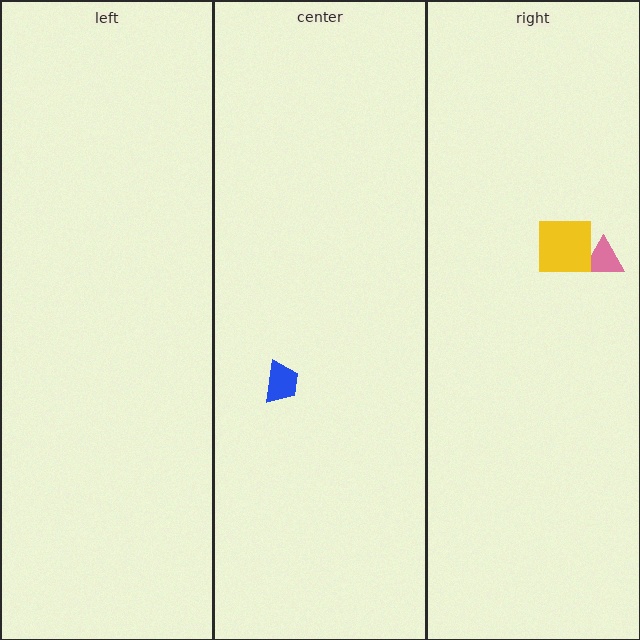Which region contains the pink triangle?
The right region.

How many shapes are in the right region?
2.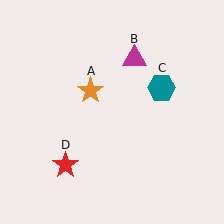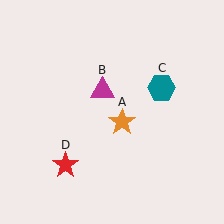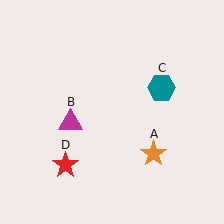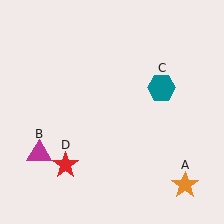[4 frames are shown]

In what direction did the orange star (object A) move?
The orange star (object A) moved down and to the right.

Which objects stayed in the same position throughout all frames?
Teal hexagon (object C) and red star (object D) remained stationary.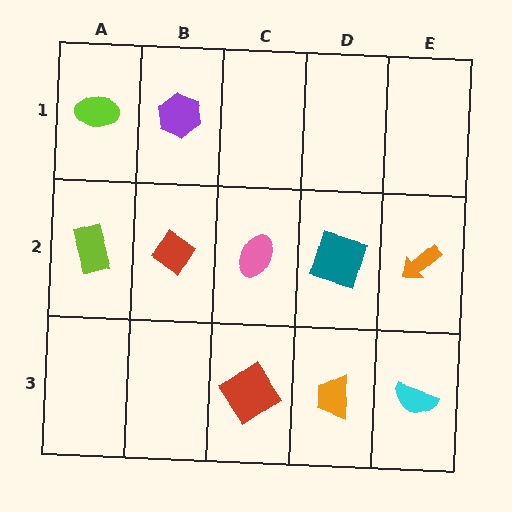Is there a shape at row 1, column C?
No, that cell is empty.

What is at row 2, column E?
An orange arrow.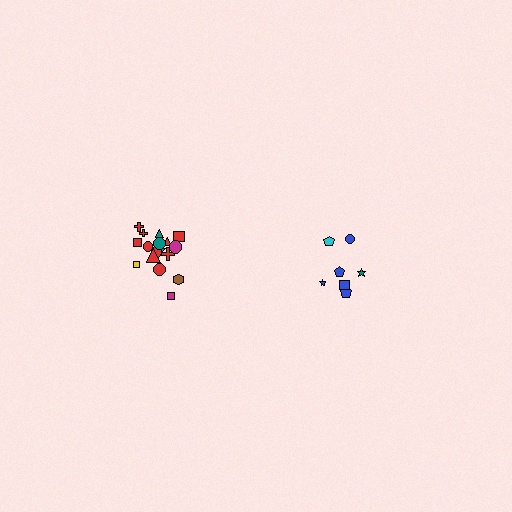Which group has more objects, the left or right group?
The left group.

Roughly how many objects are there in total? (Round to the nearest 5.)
Roughly 25 objects in total.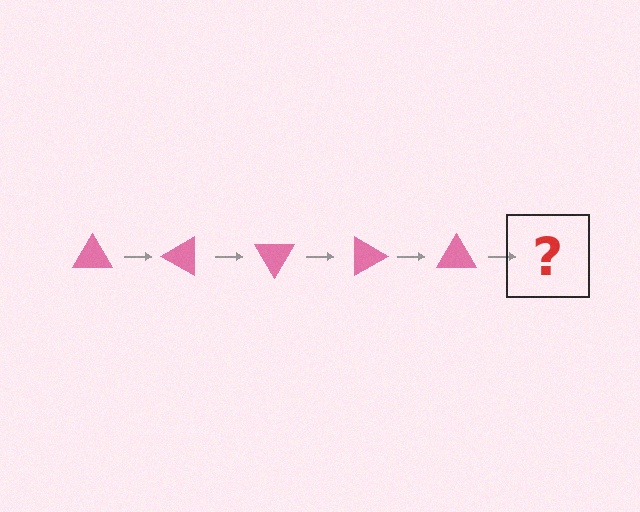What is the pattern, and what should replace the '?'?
The pattern is that the triangle rotates 30 degrees each step. The '?' should be a pink triangle rotated 150 degrees.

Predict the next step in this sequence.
The next step is a pink triangle rotated 150 degrees.